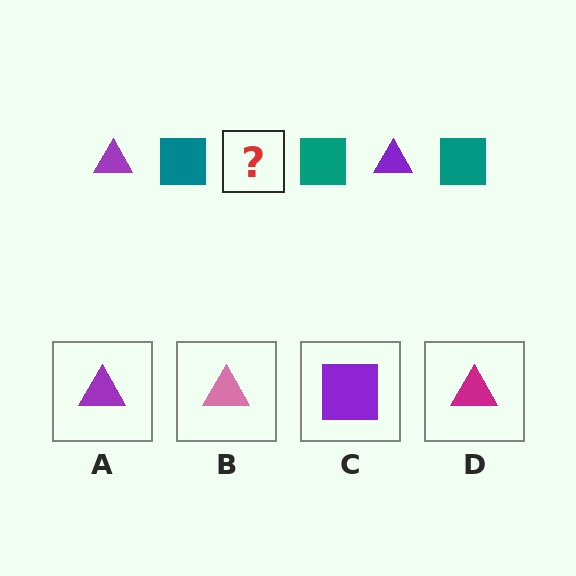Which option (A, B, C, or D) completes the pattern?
A.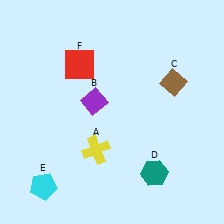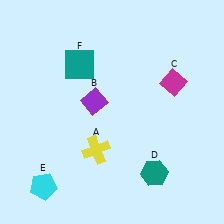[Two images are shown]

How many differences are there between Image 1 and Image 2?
There are 2 differences between the two images.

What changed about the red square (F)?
In Image 1, F is red. In Image 2, it changed to teal.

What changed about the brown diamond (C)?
In Image 1, C is brown. In Image 2, it changed to magenta.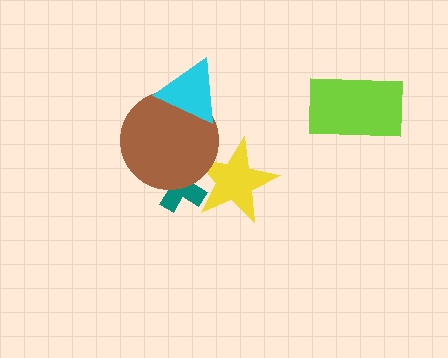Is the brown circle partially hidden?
Yes, it is partially covered by another shape.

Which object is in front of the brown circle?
The cyan triangle is in front of the brown circle.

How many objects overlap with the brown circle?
3 objects overlap with the brown circle.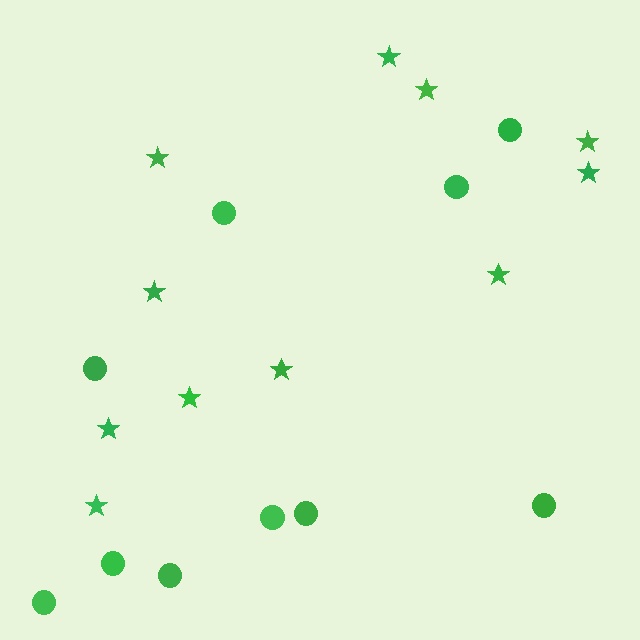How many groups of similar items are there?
There are 2 groups: one group of stars (11) and one group of circles (10).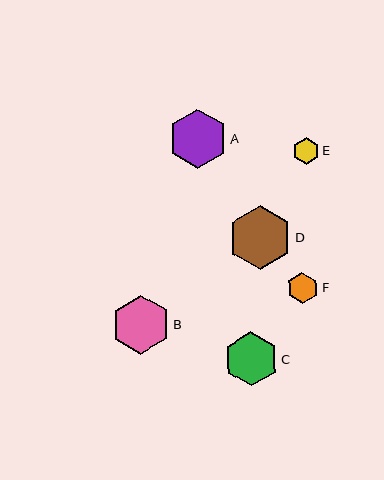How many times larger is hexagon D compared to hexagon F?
Hexagon D is approximately 2.0 times the size of hexagon F.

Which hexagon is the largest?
Hexagon D is the largest with a size of approximately 64 pixels.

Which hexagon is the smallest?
Hexagon E is the smallest with a size of approximately 26 pixels.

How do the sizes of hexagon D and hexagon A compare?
Hexagon D and hexagon A are approximately the same size.